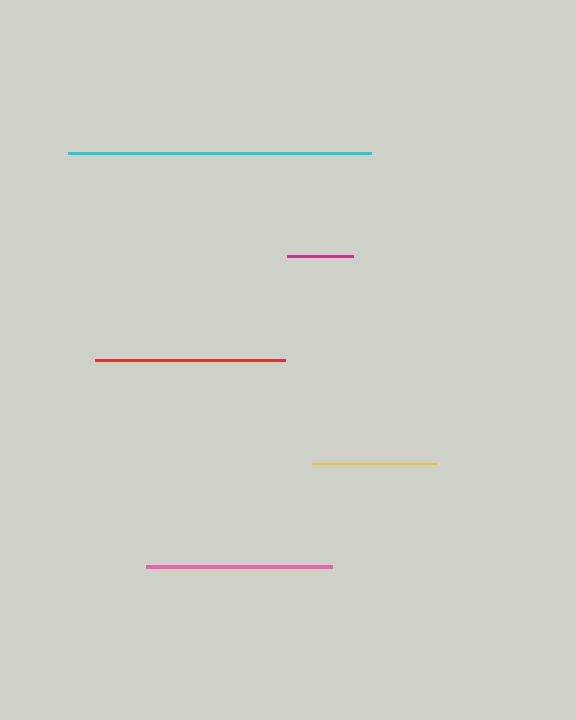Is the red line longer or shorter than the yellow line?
The red line is longer than the yellow line.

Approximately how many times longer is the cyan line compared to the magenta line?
The cyan line is approximately 4.6 times the length of the magenta line.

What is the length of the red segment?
The red segment is approximately 191 pixels long.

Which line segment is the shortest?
The magenta line is the shortest at approximately 65 pixels.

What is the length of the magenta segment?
The magenta segment is approximately 65 pixels long.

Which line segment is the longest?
The cyan line is the longest at approximately 303 pixels.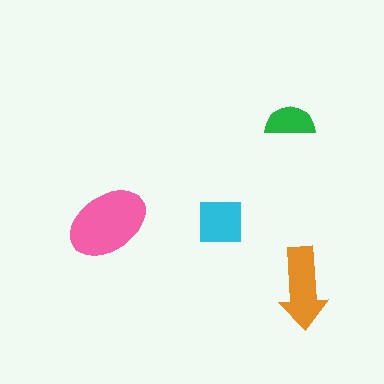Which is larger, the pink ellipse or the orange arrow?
The pink ellipse.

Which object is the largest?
The pink ellipse.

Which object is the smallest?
The green semicircle.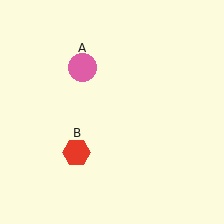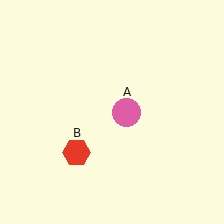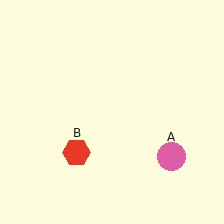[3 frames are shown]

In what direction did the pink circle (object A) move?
The pink circle (object A) moved down and to the right.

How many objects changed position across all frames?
1 object changed position: pink circle (object A).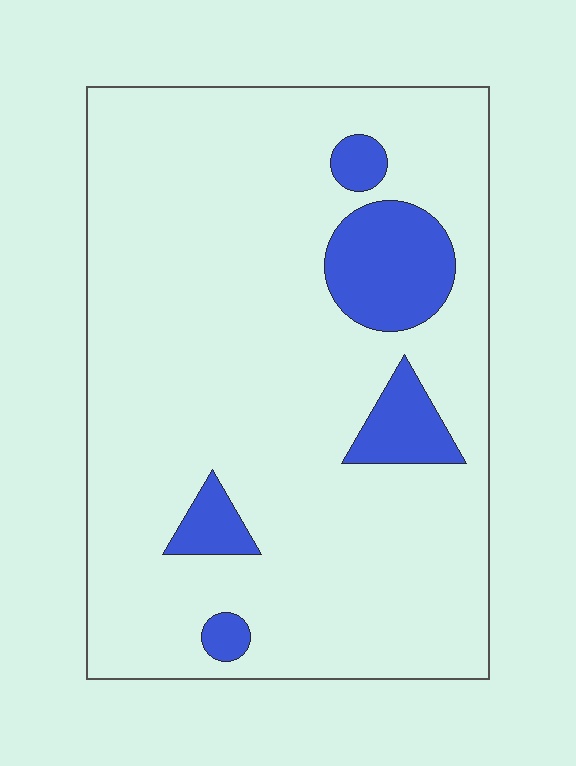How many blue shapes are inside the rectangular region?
5.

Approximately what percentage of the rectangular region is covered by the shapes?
Approximately 10%.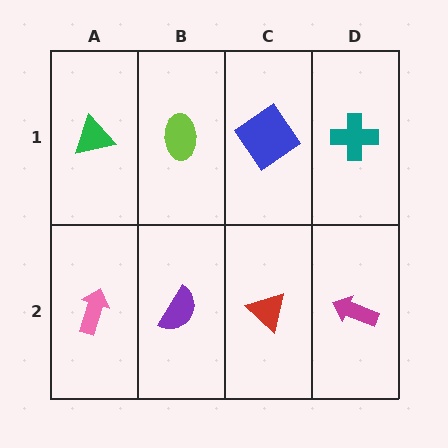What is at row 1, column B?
A lime ellipse.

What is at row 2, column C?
A red triangle.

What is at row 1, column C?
A blue diamond.